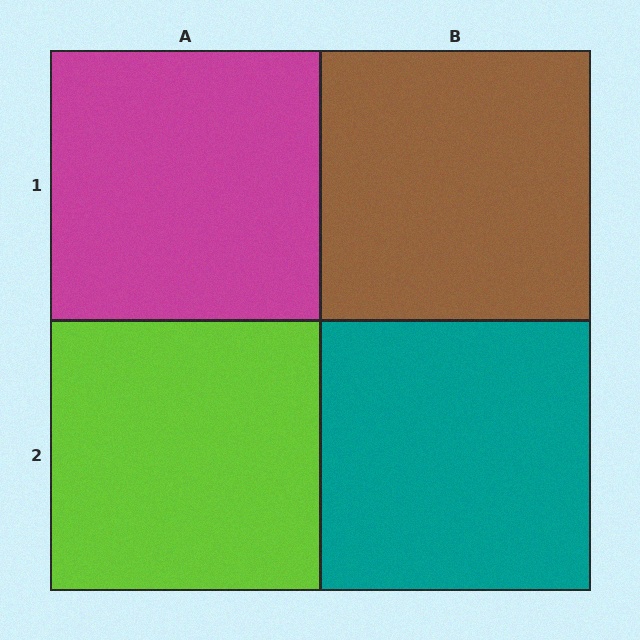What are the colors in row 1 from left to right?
Magenta, brown.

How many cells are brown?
1 cell is brown.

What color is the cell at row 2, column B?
Teal.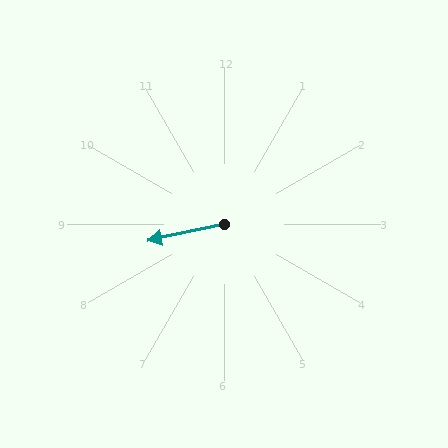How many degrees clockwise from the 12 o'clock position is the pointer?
Approximately 258 degrees.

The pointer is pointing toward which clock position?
Roughly 9 o'clock.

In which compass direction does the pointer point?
West.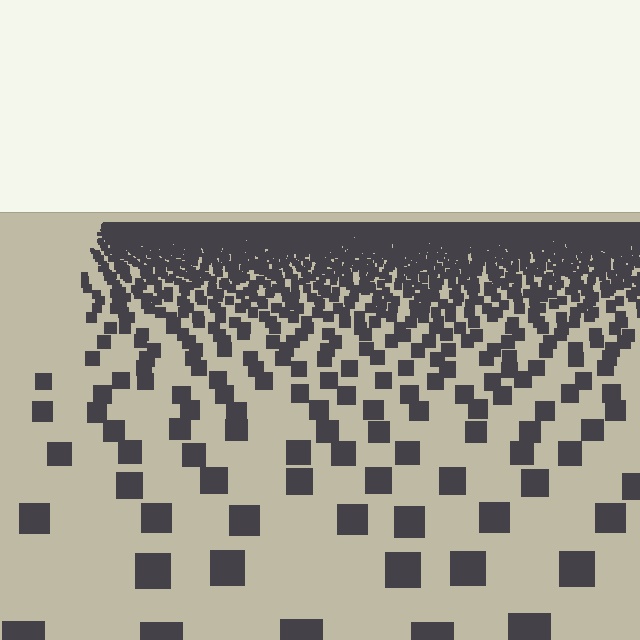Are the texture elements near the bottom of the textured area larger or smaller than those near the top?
Larger. Near the bottom, elements are closer to the viewer and appear at a bigger on-screen size.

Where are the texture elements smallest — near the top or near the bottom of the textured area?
Near the top.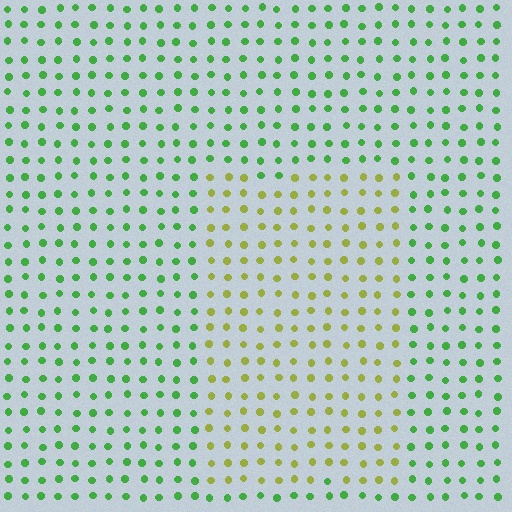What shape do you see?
I see a rectangle.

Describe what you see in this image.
The image is filled with small green elements in a uniform arrangement. A rectangle-shaped region is visible where the elements are tinted to a slightly different hue, forming a subtle color boundary.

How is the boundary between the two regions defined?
The boundary is defined purely by a slight shift in hue (about 49 degrees). Spacing, size, and orientation are identical on both sides.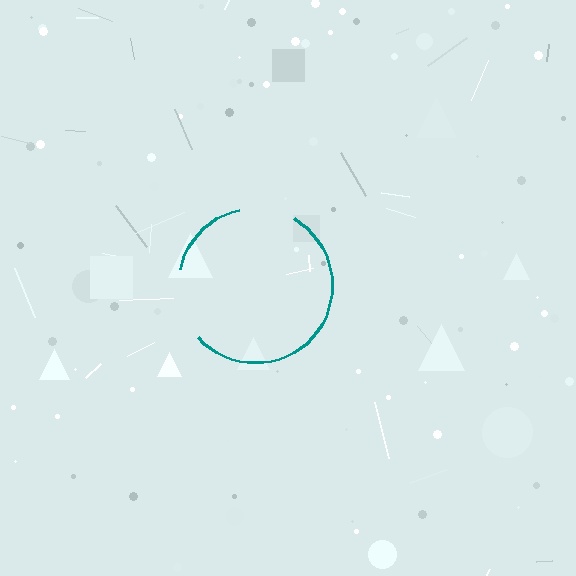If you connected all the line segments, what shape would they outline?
They would outline a circle.